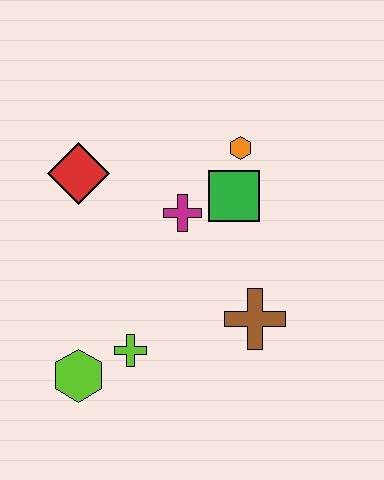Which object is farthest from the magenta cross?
The lime hexagon is farthest from the magenta cross.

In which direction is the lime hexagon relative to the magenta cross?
The lime hexagon is below the magenta cross.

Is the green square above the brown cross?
Yes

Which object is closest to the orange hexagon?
The green square is closest to the orange hexagon.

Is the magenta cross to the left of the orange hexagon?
Yes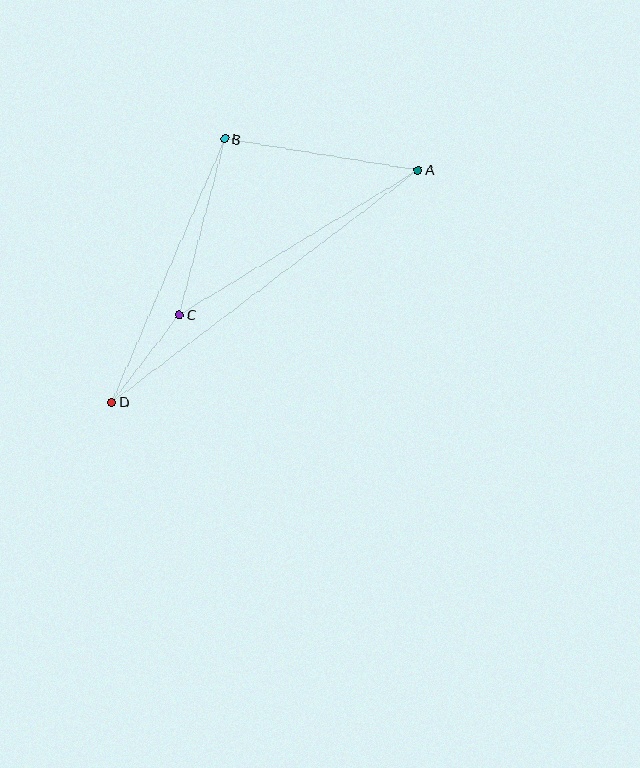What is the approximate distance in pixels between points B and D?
The distance between B and D is approximately 286 pixels.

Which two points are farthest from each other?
Points A and D are farthest from each other.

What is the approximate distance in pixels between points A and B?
The distance between A and B is approximately 196 pixels.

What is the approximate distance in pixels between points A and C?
The distance between A and C is approximately 279 pixels.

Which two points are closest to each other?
Points C and D are closest to each other.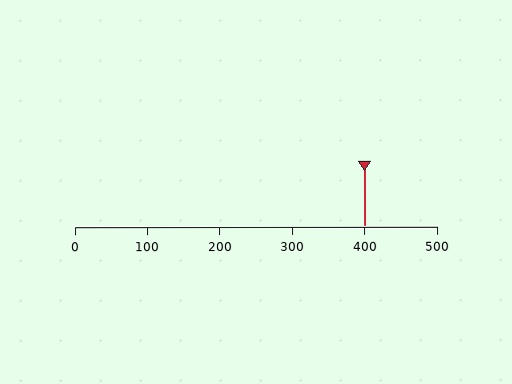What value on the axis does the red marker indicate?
The marker indicates approximately 400.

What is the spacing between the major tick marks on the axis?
The major ticks are spaced 100 apart.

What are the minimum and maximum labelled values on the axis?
The axis runs from 0 to 500.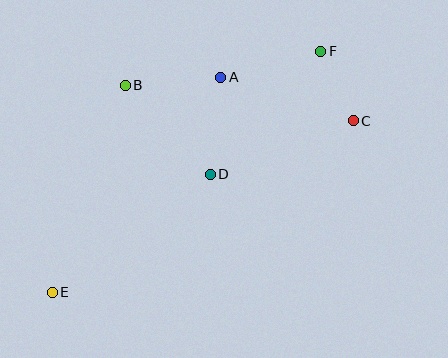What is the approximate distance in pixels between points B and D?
The distance between B and D is approximately 123 pixels.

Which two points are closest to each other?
Points C and F are closest to each other.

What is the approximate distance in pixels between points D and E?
The distance between D and E is approximately 197 pixels.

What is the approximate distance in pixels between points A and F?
The distance between A and F is approximately 104 pixels.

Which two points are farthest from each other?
Points E and F are farthest from each other.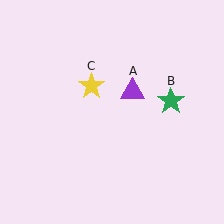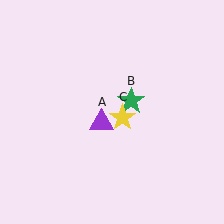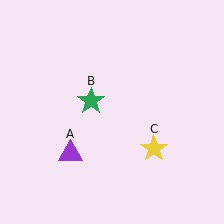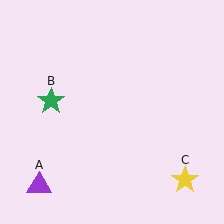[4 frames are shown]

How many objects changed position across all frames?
3 objects changed position: purple triangle (object A), green star (object B), yellow star (object C).